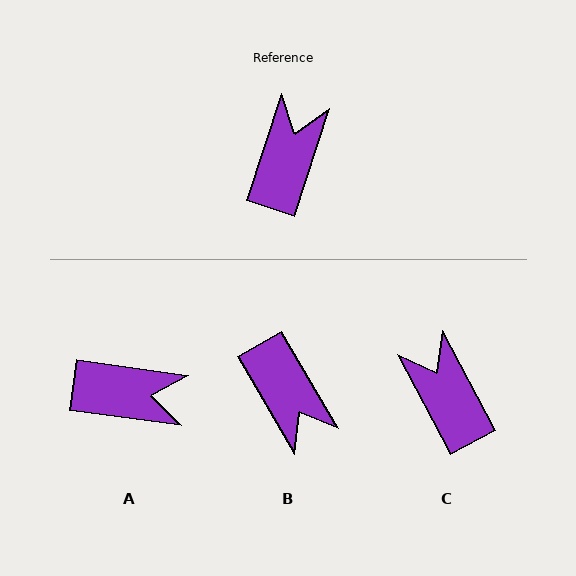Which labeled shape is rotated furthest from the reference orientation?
B, about 132 degrees away.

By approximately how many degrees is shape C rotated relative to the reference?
Approximately 46 degrees counter-clockwise.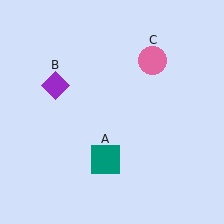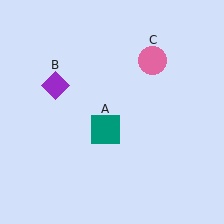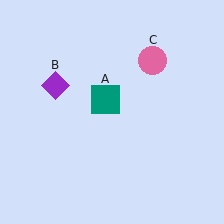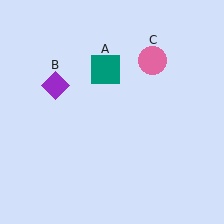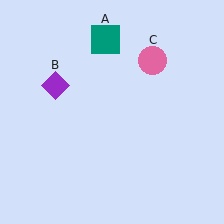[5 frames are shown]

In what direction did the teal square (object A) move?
The teal square (object A) moved up.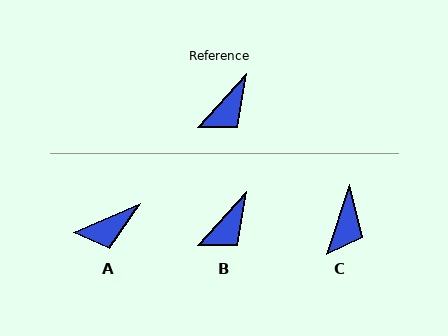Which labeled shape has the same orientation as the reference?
B.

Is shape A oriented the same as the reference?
No, it is off by about 24 degrees.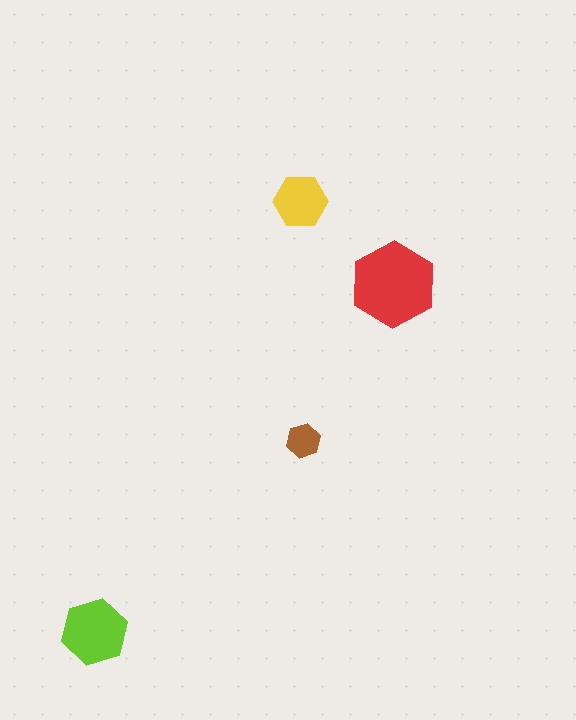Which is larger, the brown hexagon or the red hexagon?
The red one.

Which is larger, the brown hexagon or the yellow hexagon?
The yellow one.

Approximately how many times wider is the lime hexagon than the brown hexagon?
About 2 times wider.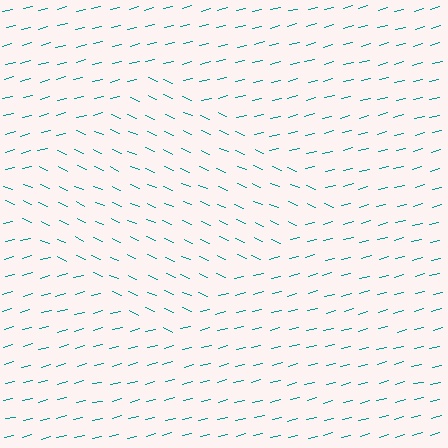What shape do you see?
I see a diamond.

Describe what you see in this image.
The image is filled with small teal line segments. A diamond region in the image has lines oriented differently from the surrounding lines, creating a visible texture boundary.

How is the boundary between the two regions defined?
The boundary is defined purely by a change in line orientation (approximately 38 degrees difference). All lines are the same color and thickness.